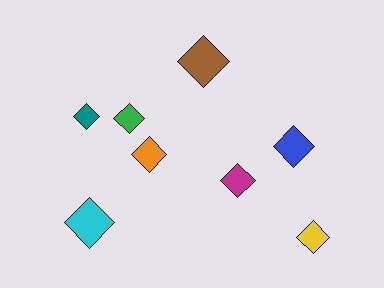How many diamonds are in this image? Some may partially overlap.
There are 8 diamonds.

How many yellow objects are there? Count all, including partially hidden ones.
There is 1 yellow object.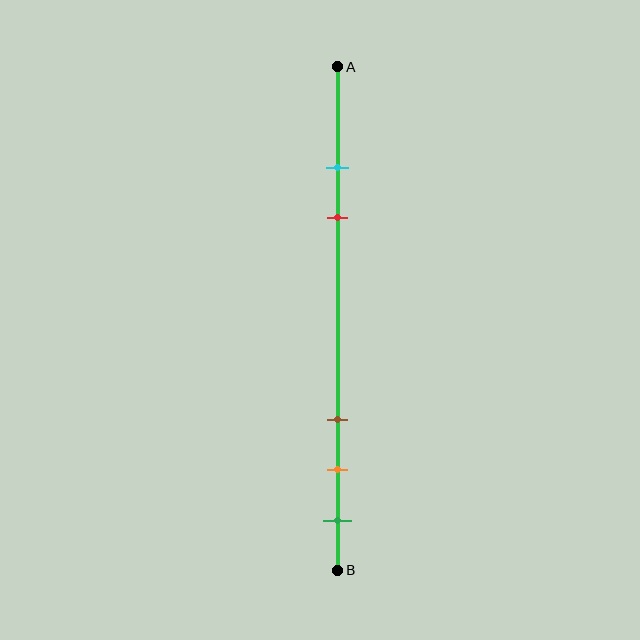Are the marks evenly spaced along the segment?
No, the marks are not evenly spaced.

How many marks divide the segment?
There are 5 marks dividing the segment.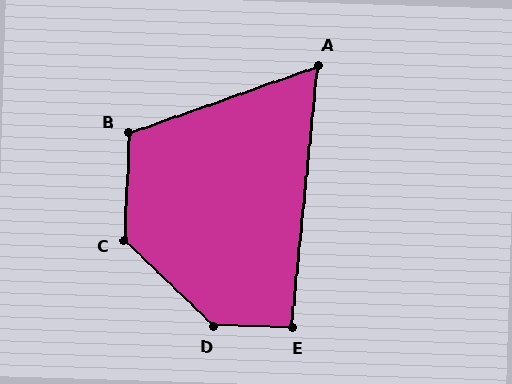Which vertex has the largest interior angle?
D, at approximately 137 degrees.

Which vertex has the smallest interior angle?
A, at approximately 65 degrees.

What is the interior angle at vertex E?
Approximately 94 degrees (approximately right).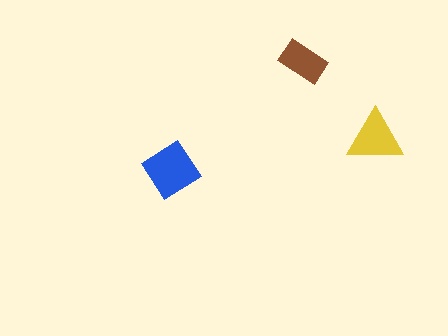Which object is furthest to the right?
The yellow triangle is rightmost.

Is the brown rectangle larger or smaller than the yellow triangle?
Smaller.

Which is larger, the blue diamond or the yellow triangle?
The blue diamond.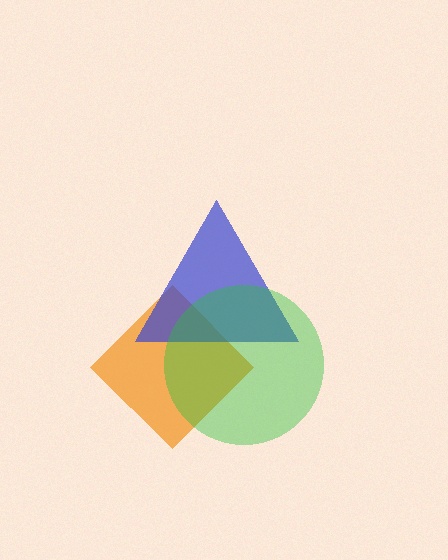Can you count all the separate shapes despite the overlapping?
Yes, there are 3 separate shapes.